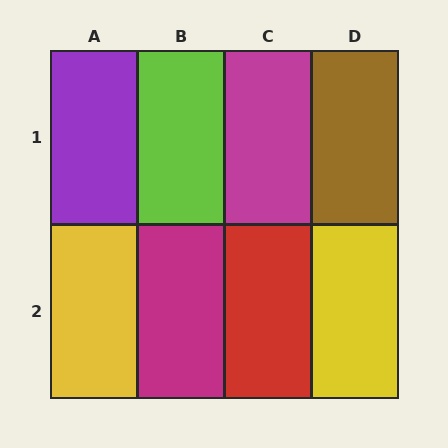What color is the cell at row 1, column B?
Lime.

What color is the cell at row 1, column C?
Magenta.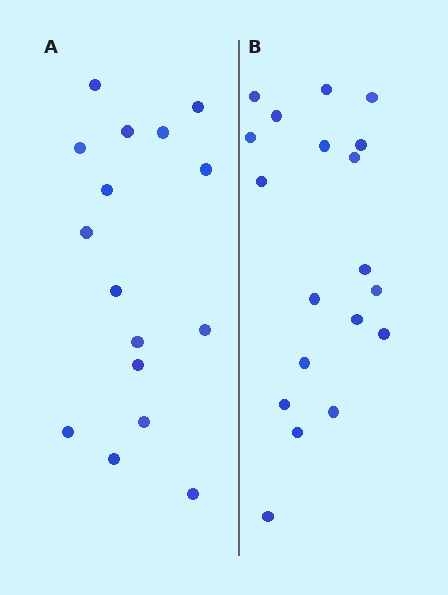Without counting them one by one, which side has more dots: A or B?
Region B (the right region) has more dots.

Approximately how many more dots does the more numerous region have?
Region B has just a few more — roughly 2 or 3 more dots than region A.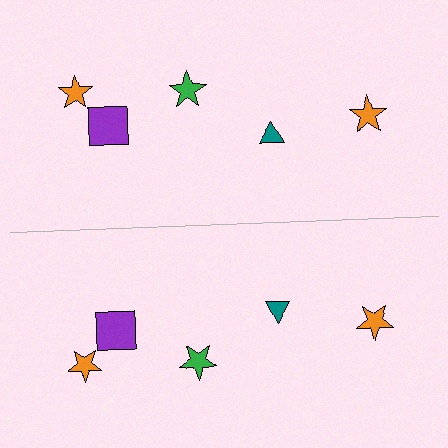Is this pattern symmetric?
Yes, this pattern has bilateral (reflection) symmetry.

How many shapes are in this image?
There are 10 shapes in this image.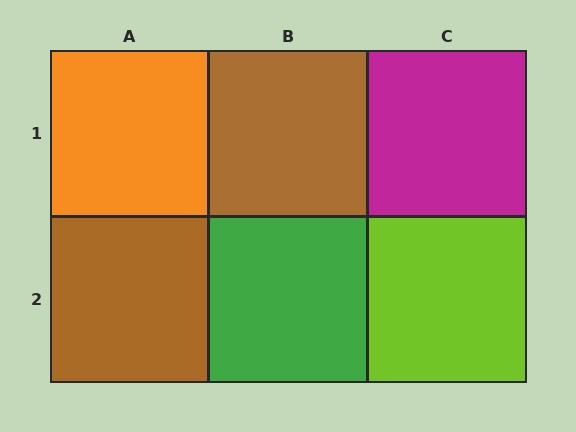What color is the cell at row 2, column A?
Brown.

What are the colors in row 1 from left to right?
Orange, brown, magenta.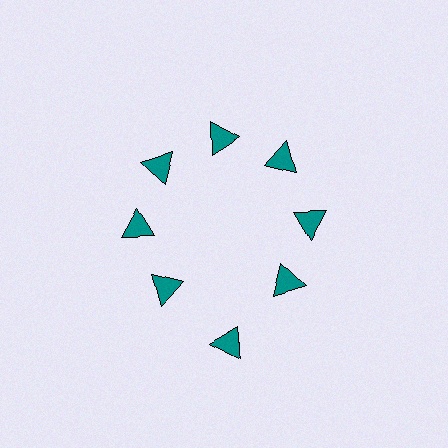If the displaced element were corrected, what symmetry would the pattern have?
It would have 8-fold rotational symmetry — the pattern would map onto itself every 45 degrees.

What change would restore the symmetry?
The symmetry would be restored by moving it inward, back onto the ring so that all 8 triangles sit at equal angles and equal distance from the center.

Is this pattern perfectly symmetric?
No. The 8 teal triangles are arranged in a ring, but one element near the 6 o'clock position is pushed outward from the center, breaking the 8-fold rotational symmetry.